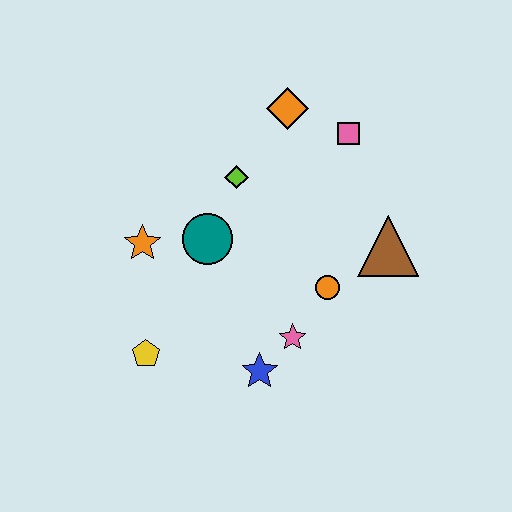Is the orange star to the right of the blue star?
No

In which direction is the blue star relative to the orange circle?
The blue star is below the orange circle.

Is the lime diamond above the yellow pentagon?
Yes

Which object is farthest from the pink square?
The yellow pentagon is farthest from the pink square.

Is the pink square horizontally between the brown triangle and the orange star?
Yes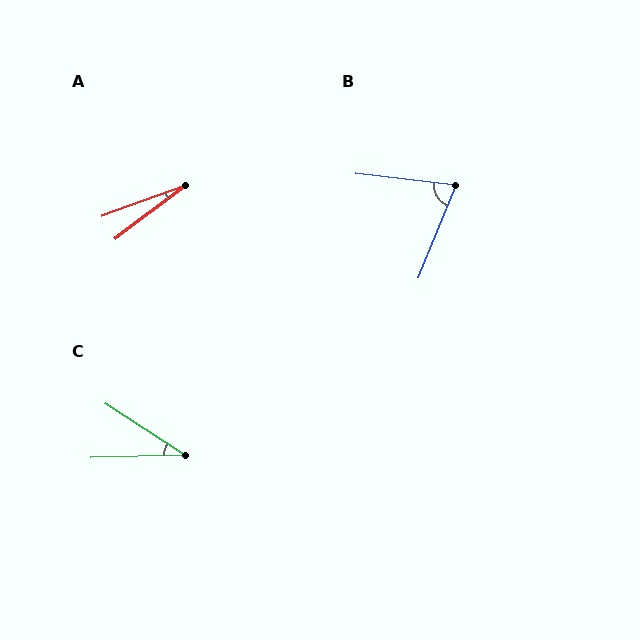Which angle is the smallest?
A, at approximately 17 degrees.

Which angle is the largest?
B, at approximately 75 degrees.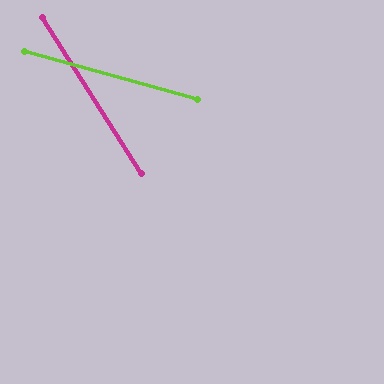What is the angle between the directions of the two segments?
Approximately 42 degrees.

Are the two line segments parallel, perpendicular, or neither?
Neither parallel nor perpendicular — they differ by about 42°.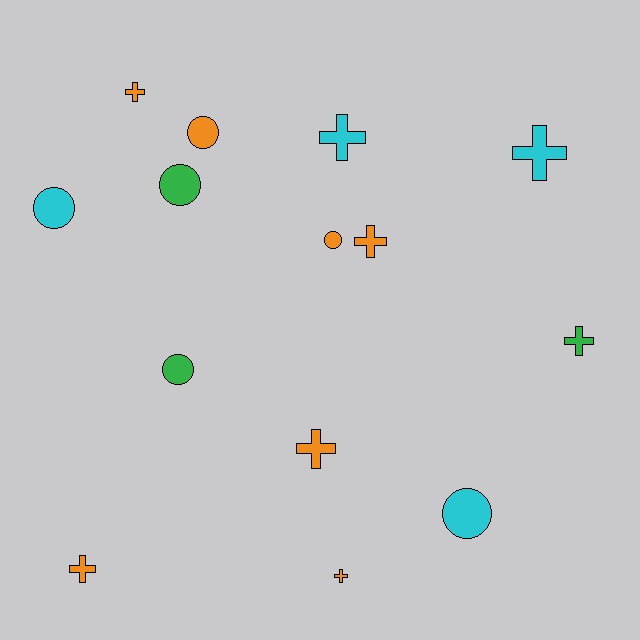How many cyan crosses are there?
There are 2 cyan crosses.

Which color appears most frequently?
Orange, with 7 objects.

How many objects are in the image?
There are 14 objects.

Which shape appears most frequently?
Cross, with 8 objects.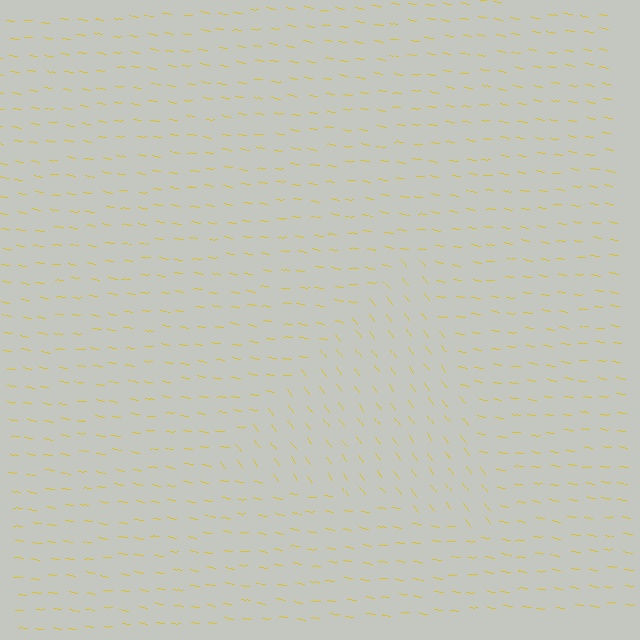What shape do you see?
I see a triangle.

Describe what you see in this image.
The image is filled with small yellow line segments. A triangle region in the image has lines oriented differently from the surrounding lines, creating a visible texture boundary.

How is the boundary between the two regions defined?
The boundary is defined purely by a change in line orientation (approximately 45 degrees difference). All lines are the same color and thickness.